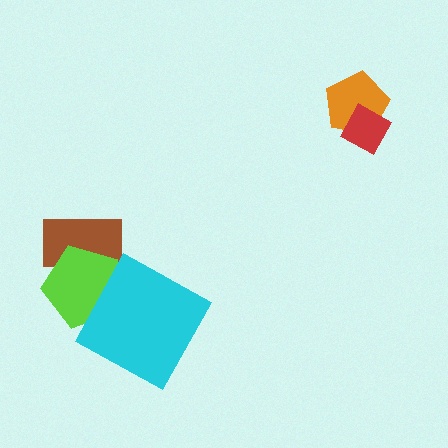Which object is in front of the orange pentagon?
The red diamond is in front of the orange pentagon.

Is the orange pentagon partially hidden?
Yes, it is partially covered by another shape.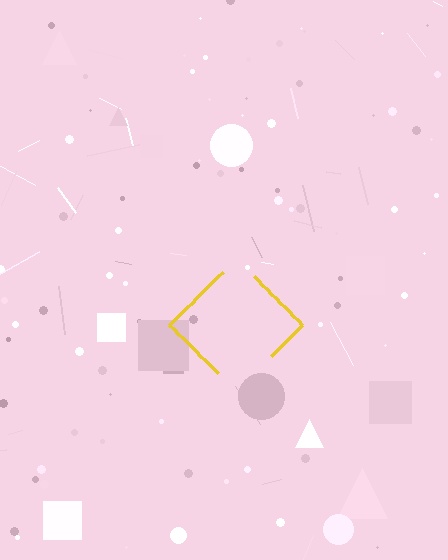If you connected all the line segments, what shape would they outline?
They would outline a diamond.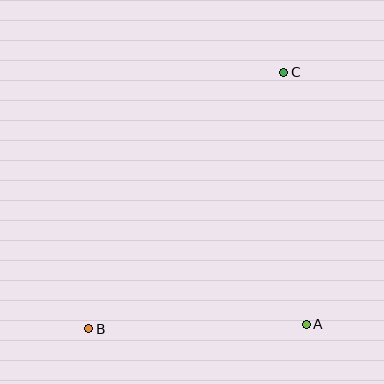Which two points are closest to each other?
Points A and B are closest to each other.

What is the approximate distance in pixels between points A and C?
The distance between A and C is approximately 253 pixels.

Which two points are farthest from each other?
Points B and C are farthest from each other.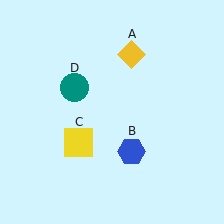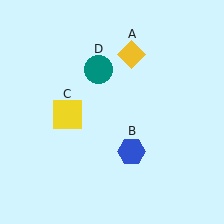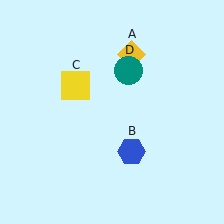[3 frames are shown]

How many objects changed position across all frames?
2 objects changed position: yellow square (object C), teal circle (object D).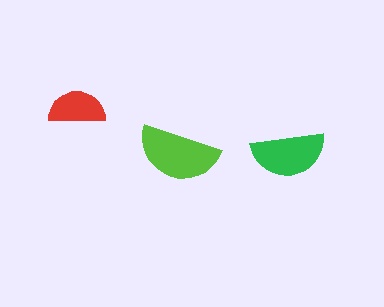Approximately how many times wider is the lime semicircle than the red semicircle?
About 1.5 times wider.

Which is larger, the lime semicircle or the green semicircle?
The lime one.